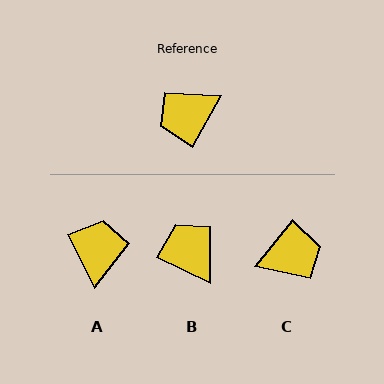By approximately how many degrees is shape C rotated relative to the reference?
Approximately 170 degrees counter-clockwise.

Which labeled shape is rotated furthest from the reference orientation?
C, about 170 degrees away.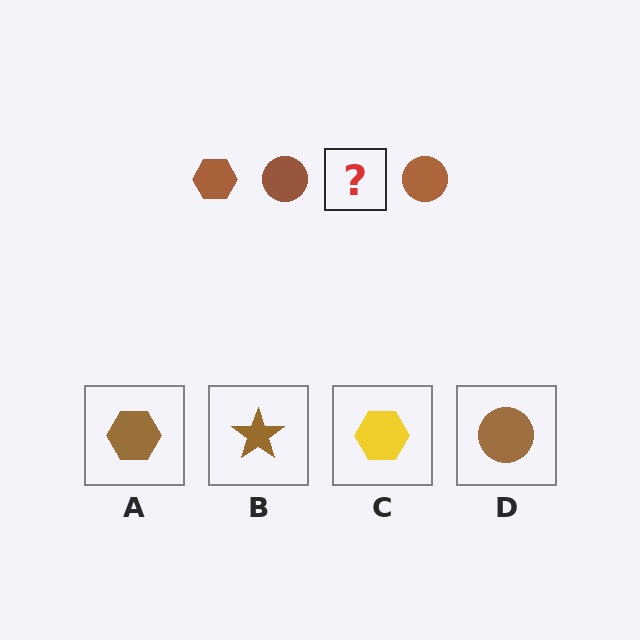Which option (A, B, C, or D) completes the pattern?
A.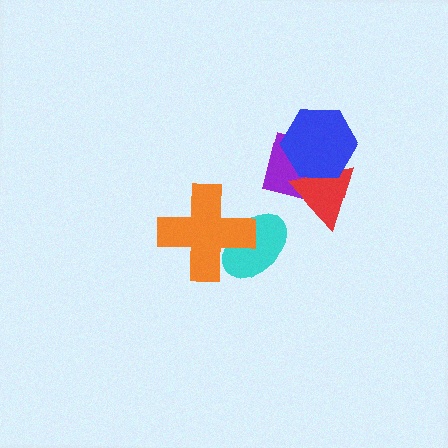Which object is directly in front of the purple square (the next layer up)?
The red triangle is directly in front of the purple square.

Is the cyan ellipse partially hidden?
Yes, it is partially covered by another shape.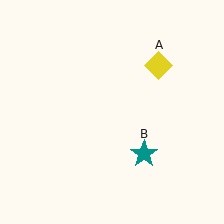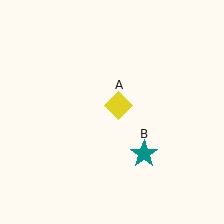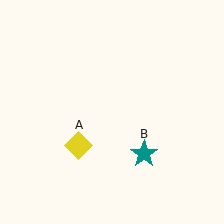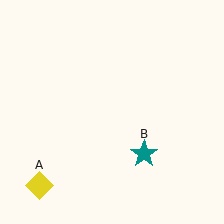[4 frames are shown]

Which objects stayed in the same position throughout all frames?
Teal star (object B) remained stationary.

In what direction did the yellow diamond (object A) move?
The yellow diamond (object A) moved down and to the left.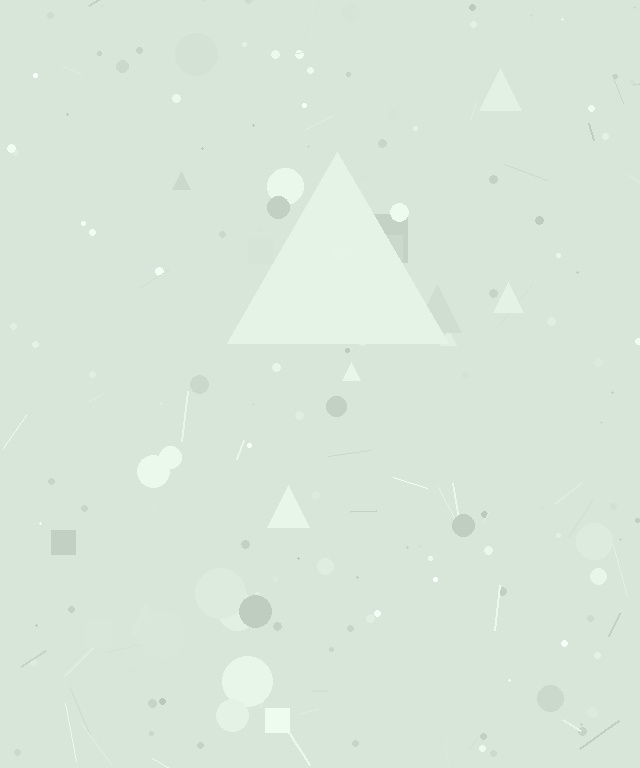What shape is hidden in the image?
A triangle is hidden in the image.